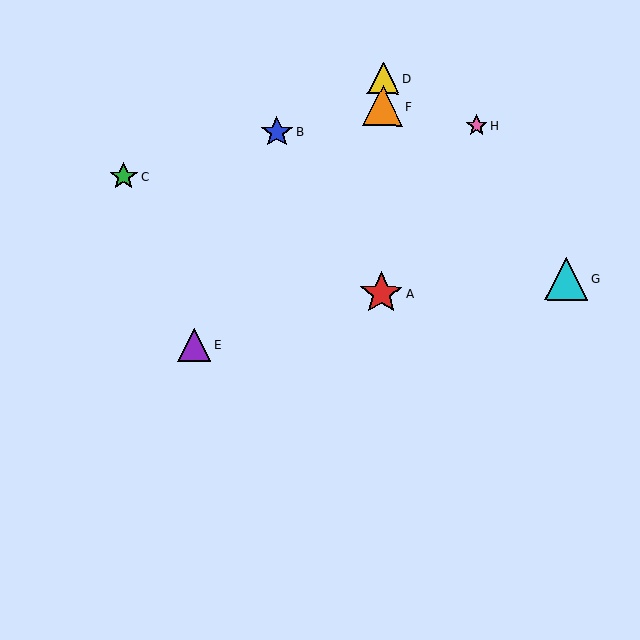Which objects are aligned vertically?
Objects A, D, F are aligned vertically.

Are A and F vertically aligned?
Yes, both are at x≈381.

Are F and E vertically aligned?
No, F is at x≈383 and E is at x≈194.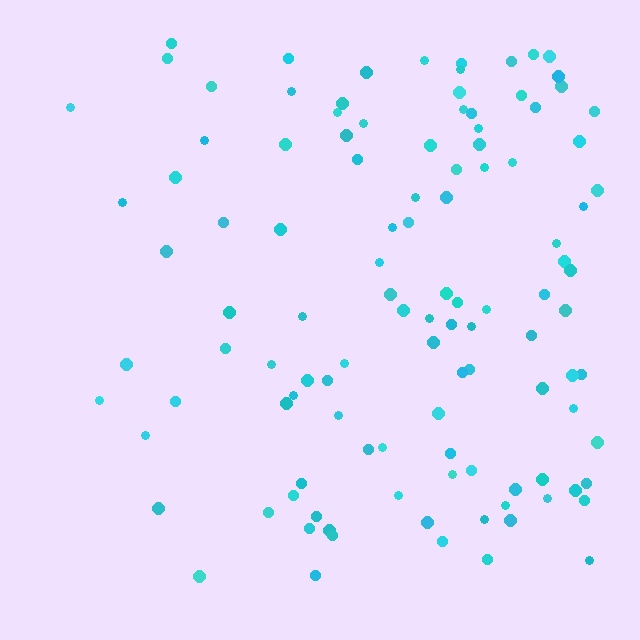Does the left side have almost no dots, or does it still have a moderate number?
Still a moderate number, just noticeably fewer than the right.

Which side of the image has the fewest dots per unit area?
The left.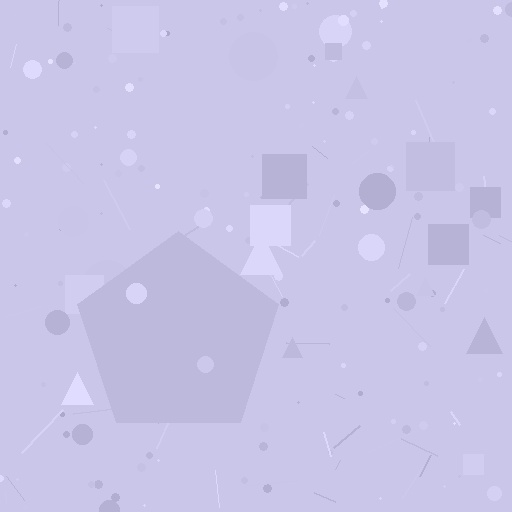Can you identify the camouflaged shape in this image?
The camouflaged shape is a pentagon.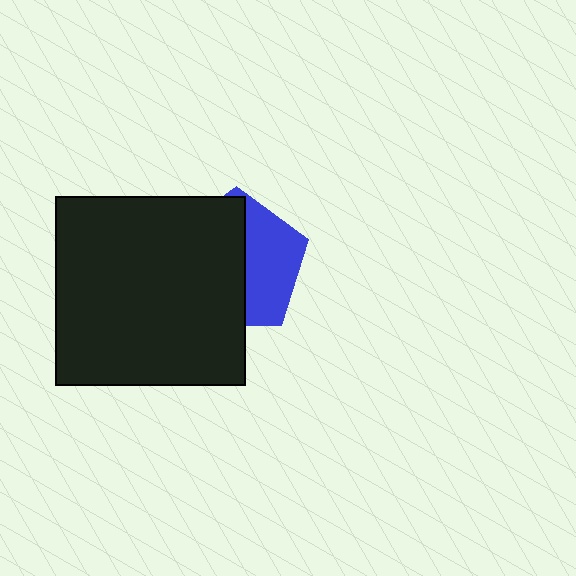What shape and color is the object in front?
The object in front is a black square.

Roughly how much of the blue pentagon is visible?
A small part of it is visible (roughly 42%).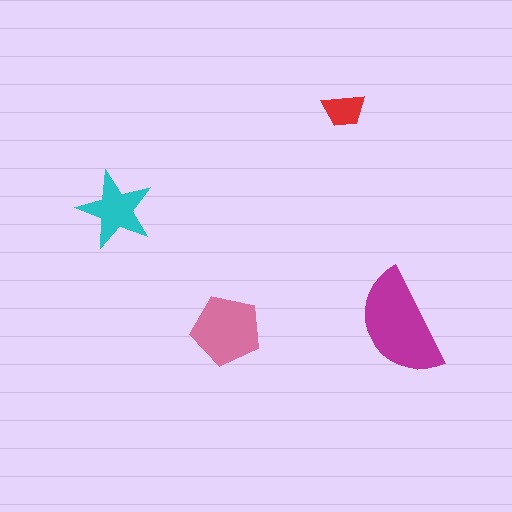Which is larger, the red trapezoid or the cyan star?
The cyan star.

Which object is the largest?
The magenta semicircle.